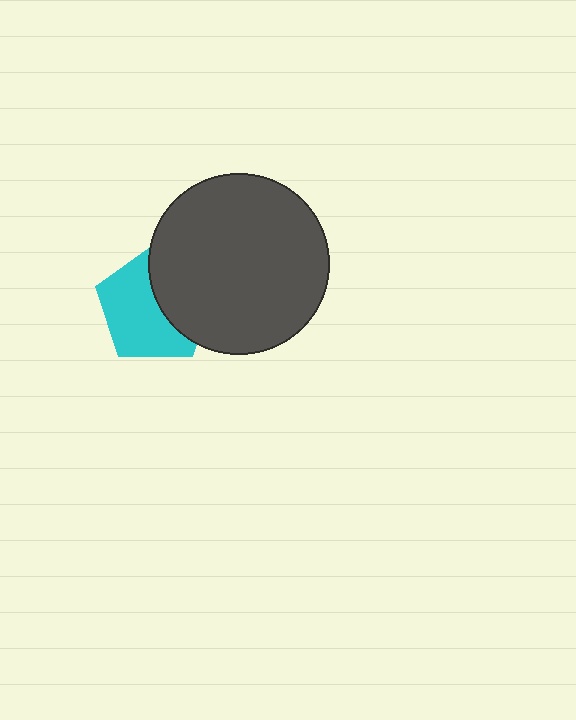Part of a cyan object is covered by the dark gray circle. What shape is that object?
It is a pentagon.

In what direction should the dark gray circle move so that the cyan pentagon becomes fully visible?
The dark gray circle should move right. That is the shortest direction to clear the overlap and leave the cyan pentagon fully visible.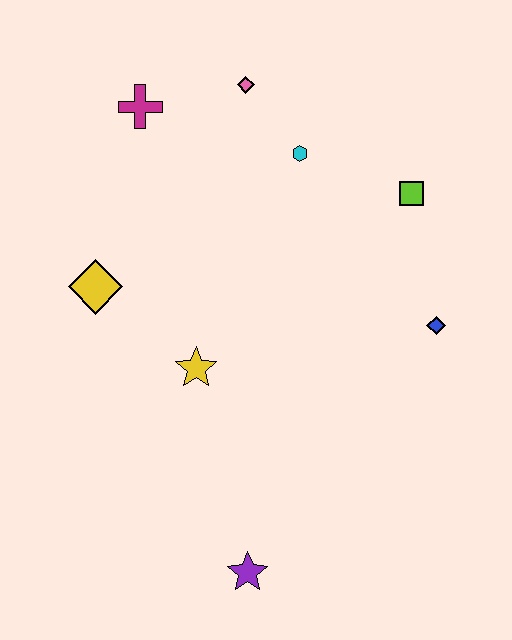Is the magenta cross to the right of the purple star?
No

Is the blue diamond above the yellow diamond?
No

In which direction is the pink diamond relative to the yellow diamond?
The pink diamond is above the yellow diamond.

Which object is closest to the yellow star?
The yellow diamond is closest to the yellow star.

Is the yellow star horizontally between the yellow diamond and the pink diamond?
Yes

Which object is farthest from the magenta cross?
The purple star is farthest from the magenta cross.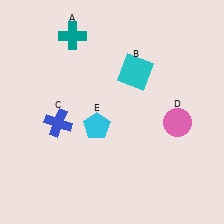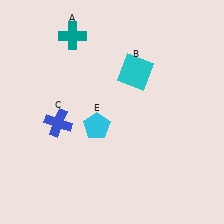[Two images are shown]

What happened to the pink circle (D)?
The pink circle (D) was removed in Image 2. It was in the bottom-right area of Image 1.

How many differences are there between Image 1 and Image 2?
There is 1 difference between the two images.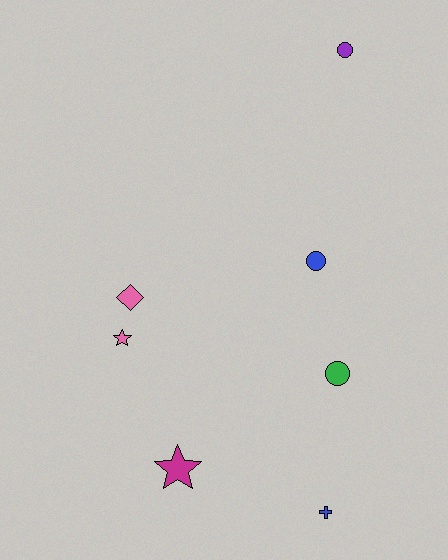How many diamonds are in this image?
There is 1 diamond.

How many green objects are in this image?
There is 1 green object.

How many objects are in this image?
There are 7 objects.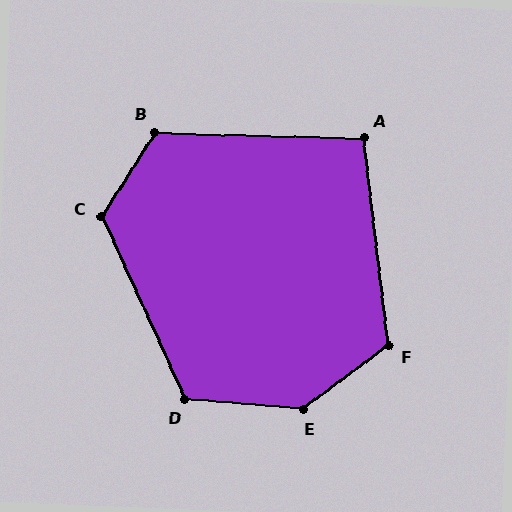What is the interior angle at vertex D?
Approximately 119 degrees (obtuse).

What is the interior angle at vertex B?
Approximately 121 degrees (obtuse).